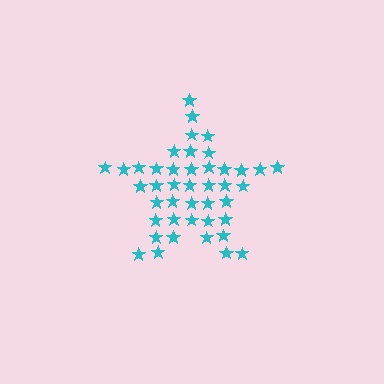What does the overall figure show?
The overall figure shows a star.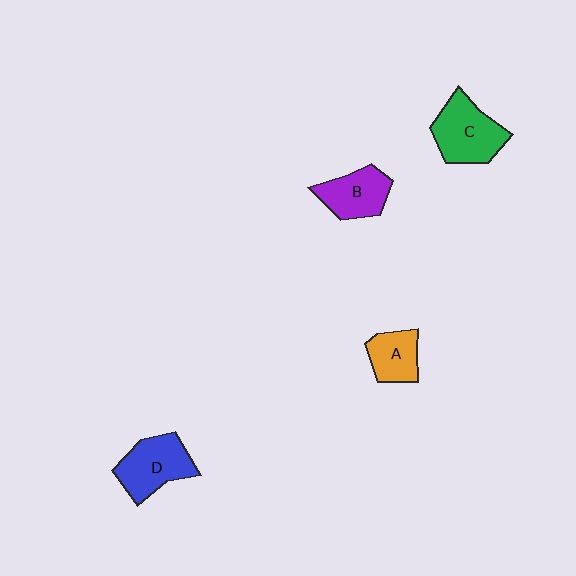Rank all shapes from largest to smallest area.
From largest to smallest: C (green), D (blue), B (purple), A (orange).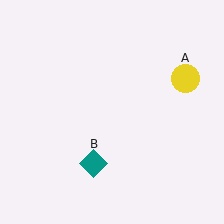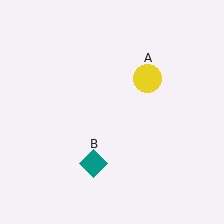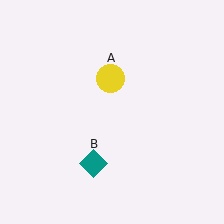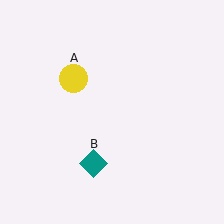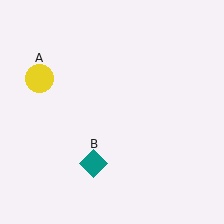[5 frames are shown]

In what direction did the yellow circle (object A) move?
The yellow circle (object A) moved left.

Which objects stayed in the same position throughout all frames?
Teal diamond (object B) remained stationary.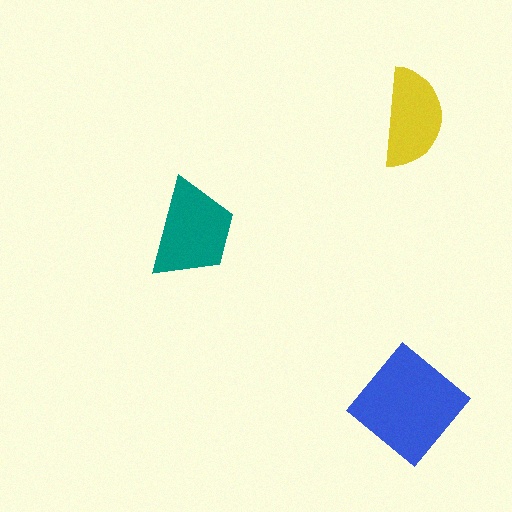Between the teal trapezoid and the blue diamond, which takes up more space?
The blue diamond.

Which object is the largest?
The blue diamond.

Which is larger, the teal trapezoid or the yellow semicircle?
The teal trapezoid.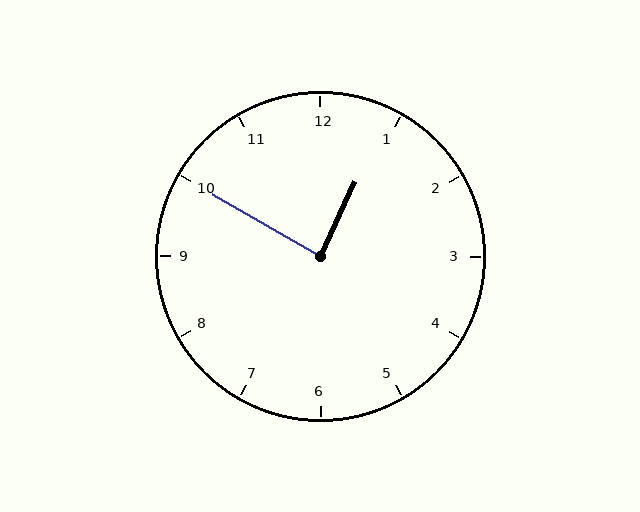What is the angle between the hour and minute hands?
Approximately 85 degrees.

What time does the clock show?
12:50.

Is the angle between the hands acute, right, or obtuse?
It is right.